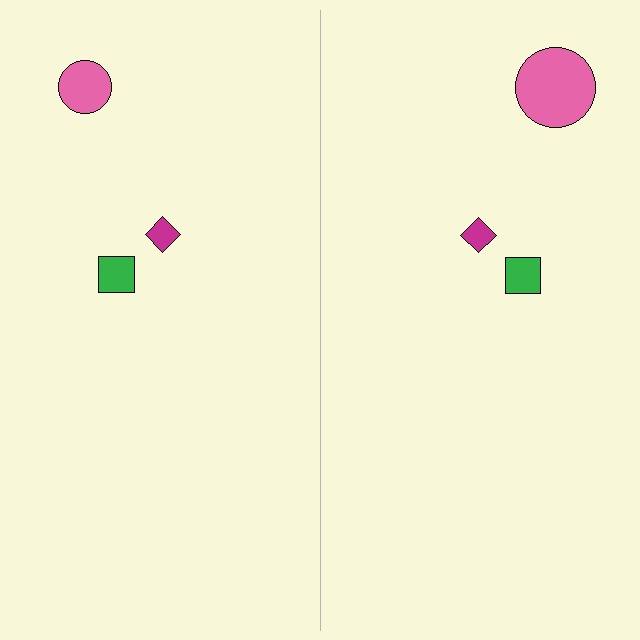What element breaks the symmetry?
The pink circle on the right side has a different size than its mirror counterpart.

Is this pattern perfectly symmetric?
No, the pattern is not perfectly symmetric. The pink circle on the right side has a different size than its mirror counterpart.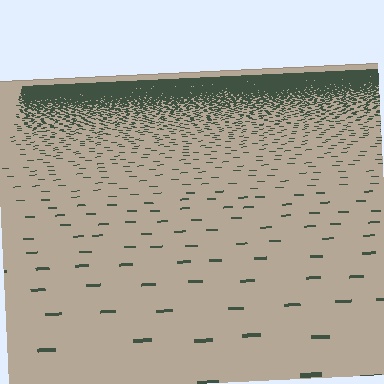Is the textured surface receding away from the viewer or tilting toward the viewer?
The surface is receding away from the viewer. Texture elements get smaller and denser toward the top.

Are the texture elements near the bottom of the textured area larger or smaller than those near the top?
Larger. Near the bottom, elements are closer to the viewer and appear at a bigger on-screen size.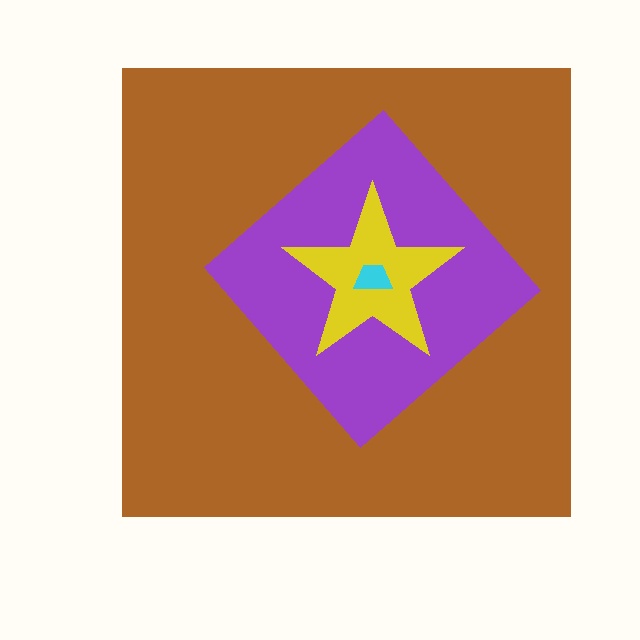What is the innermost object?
The cyan trapezoid.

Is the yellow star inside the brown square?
Yes.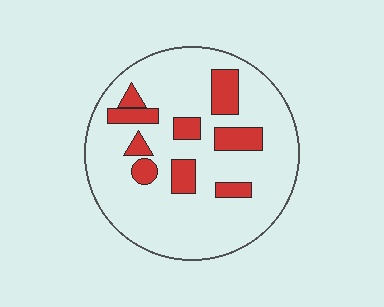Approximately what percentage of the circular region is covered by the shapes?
Approximately 20%.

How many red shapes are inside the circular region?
9.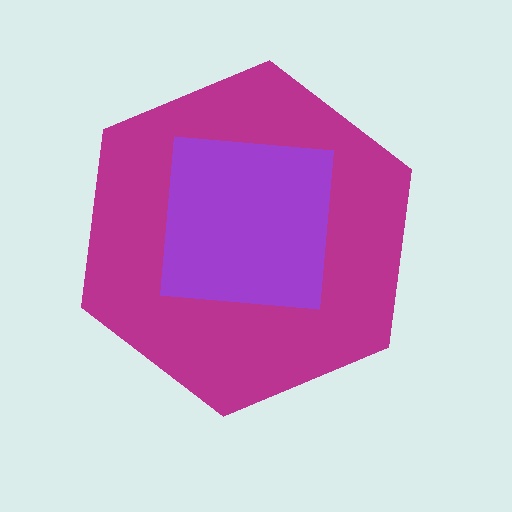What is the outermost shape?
The magenta hexagon.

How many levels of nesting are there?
2.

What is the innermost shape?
The purple square.